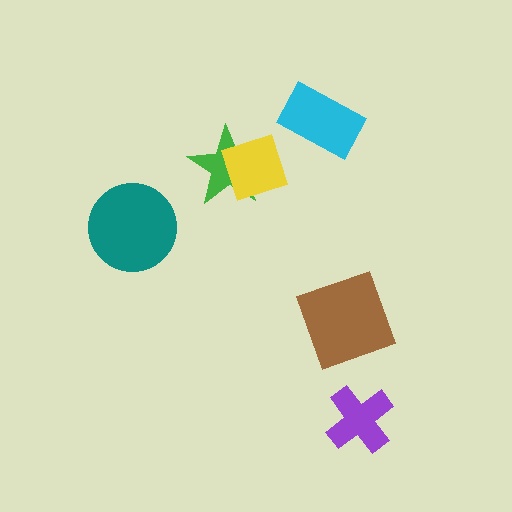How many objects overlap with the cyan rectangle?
0 objects overlap with the cyan rectangle.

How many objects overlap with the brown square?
0 objects overlap with the brown square.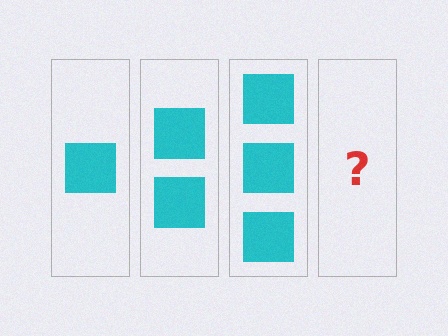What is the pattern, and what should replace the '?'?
The pattern is that each step adds one more square. The '?' should be 4 squares.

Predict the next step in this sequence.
The next step is 4 squares.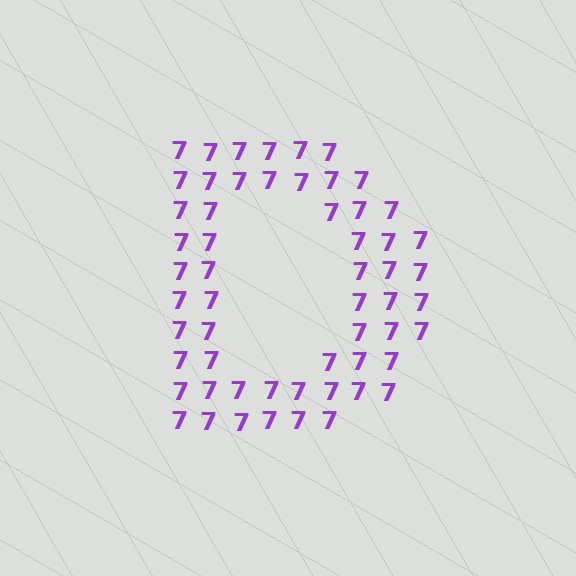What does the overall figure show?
The overall figure shows the letter D.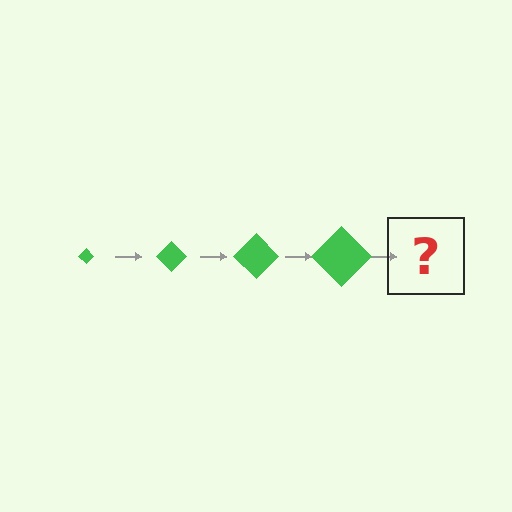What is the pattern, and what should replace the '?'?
The pattern is that the diamond gets progressively larger each step. The '?' should be a green diamond, larger than the previous one.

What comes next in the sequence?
The next element should be a green diamond, larger than the previous one.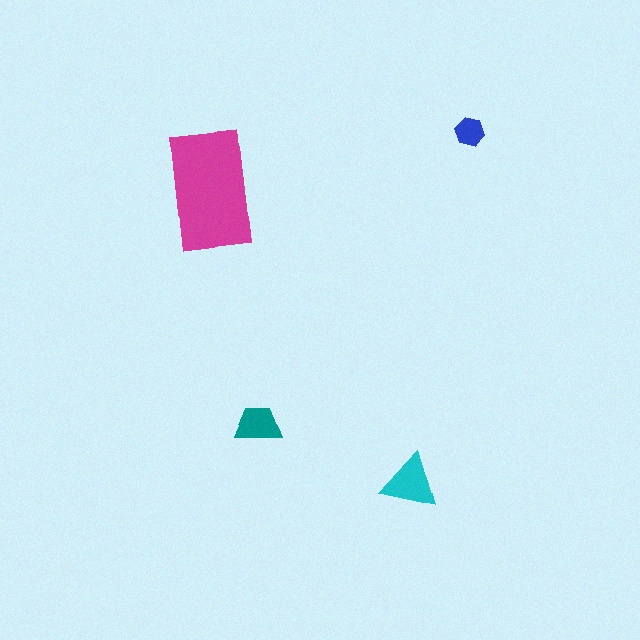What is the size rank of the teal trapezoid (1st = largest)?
3rd.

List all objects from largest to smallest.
The magenta rectangle, the cyan triangle, the teal trapezoid, the blue hexagon.